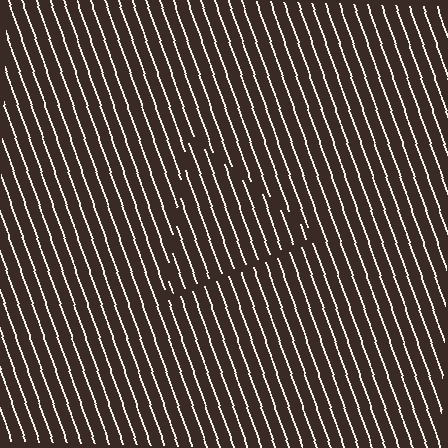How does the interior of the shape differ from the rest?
The interior of the shape contains the same grating, shifted by half a period — the contour is defined by the phase discontinuity where line-ends from the inner and outer gratings abut.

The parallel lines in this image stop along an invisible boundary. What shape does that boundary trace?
An illusory triangle. The interior of the shape contains the same grating, shifted by half a period — the contour is defined by the phase discontinuity where line-ends from the inner and outer gratings abut.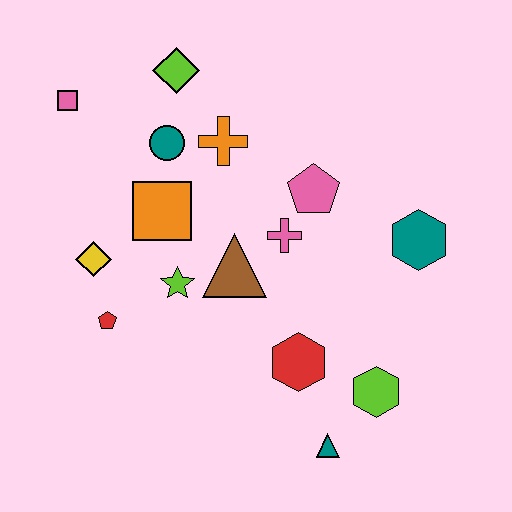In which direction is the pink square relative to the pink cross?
The pink square is to the left of the pink cross.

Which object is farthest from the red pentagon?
The teal hexagon is farthest from the red pentagon.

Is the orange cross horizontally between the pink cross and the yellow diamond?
Yes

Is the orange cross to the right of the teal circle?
Yes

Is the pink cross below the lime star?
No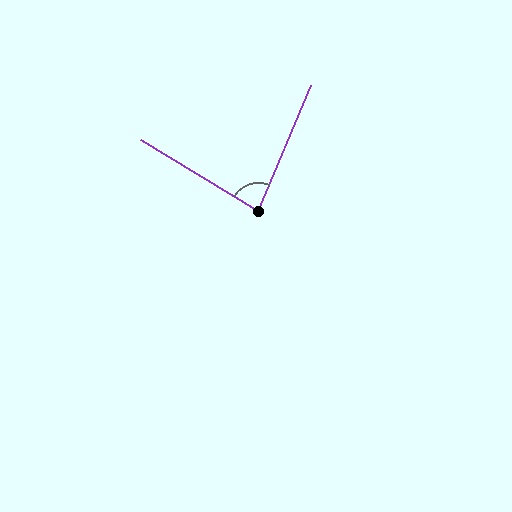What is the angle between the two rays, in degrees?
Approximately 82 degrees.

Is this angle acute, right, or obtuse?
It is acute.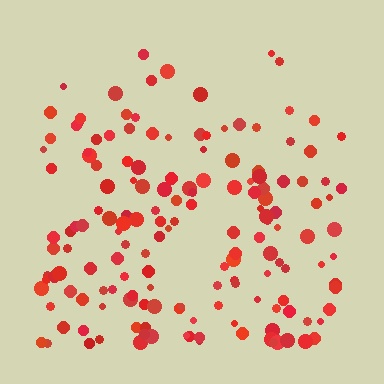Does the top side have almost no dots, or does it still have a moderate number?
Still a moderate number, just noticeably fewer than the bottom.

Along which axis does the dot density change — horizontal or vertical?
Vertical.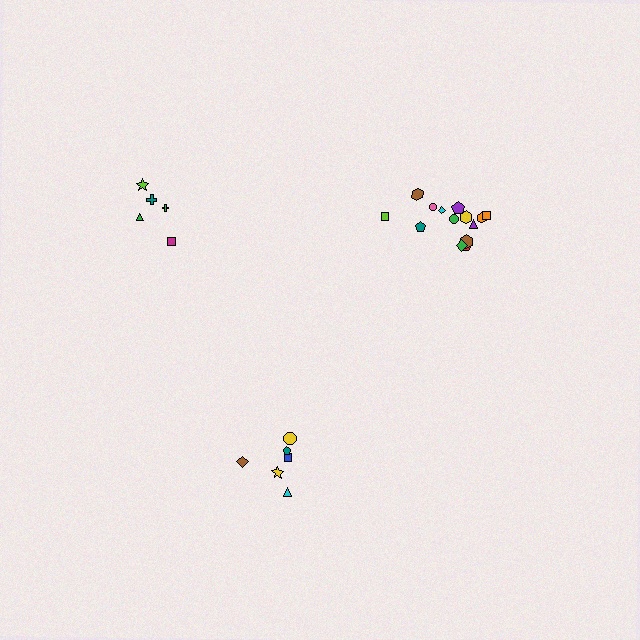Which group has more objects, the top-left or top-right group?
The top-right group.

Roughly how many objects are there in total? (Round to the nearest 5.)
Roughly 25 objects in total.